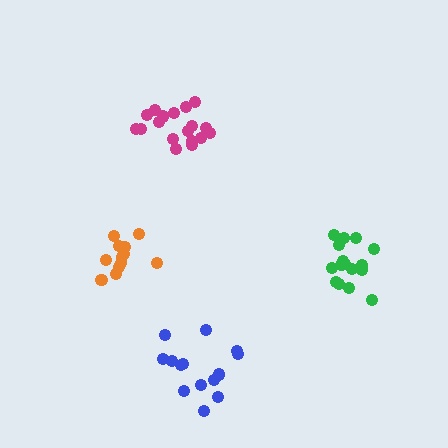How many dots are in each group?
Group 1: 14 dots, Group 2: 17 dots, Group 3: 18 dots, Group 4: 12 dots (61 total).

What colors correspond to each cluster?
The clusters are colored: blue, green, magenta, orange.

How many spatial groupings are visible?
There are 4 spatial groupings.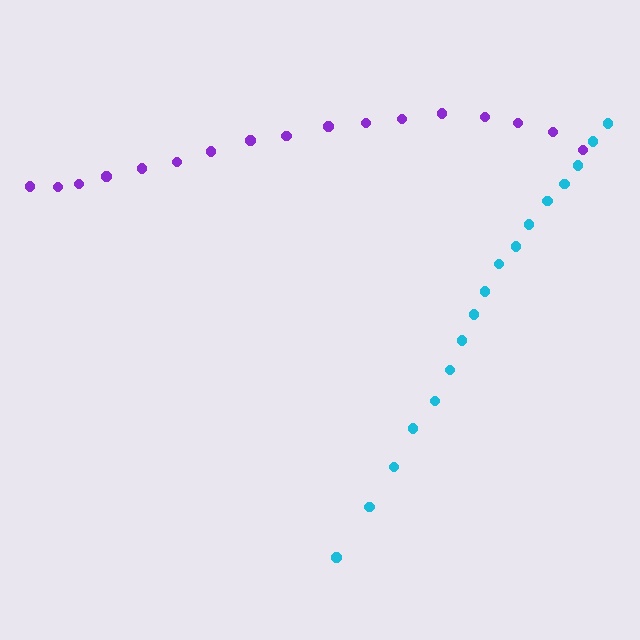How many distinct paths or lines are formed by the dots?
There are 2 distinct paths.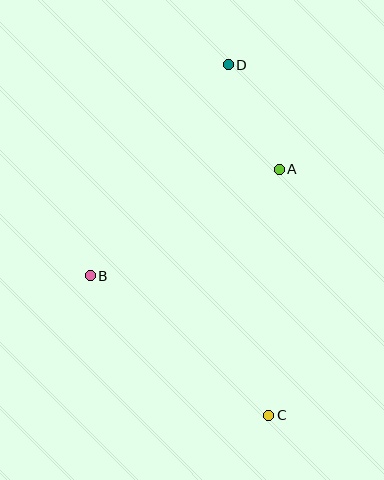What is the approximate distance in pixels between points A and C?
The distance between A and C is approximately 246 pixels.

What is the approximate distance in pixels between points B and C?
The distance between B and C is approximately 226 pixels.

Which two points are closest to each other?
Points A and D are closest to each other.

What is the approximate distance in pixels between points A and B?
The distance between A and B is approximately 217 pixels.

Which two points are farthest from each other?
Points C and D are farthest from each other.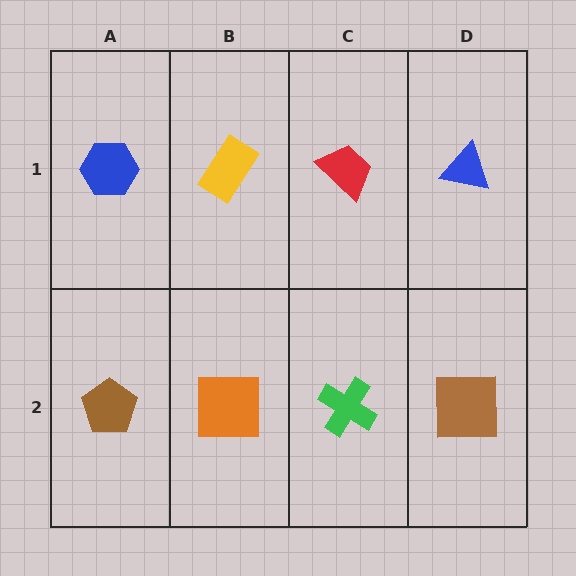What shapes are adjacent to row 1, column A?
A brown pentagon (row 2, column A), a yellow rectangle (row 1, column B).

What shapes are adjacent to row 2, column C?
A red trapezoid (row 1, column C), an orange square (row 2, column B), a brown square (row 2, column D).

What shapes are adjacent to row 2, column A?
A blue hexagon (row 1, column A), an orange square (row 2, column B).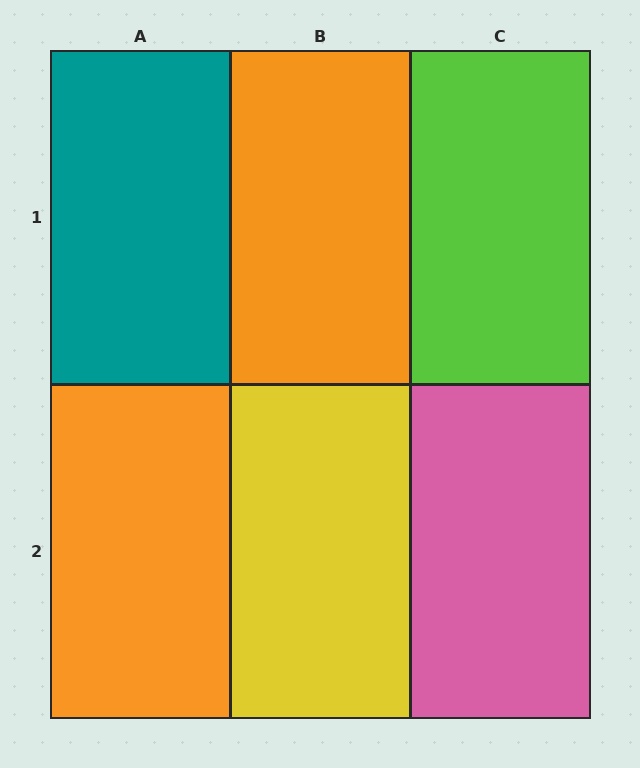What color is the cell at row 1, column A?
Teal.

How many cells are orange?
2 cells are orange.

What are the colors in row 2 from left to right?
Orange, yellow, pink.